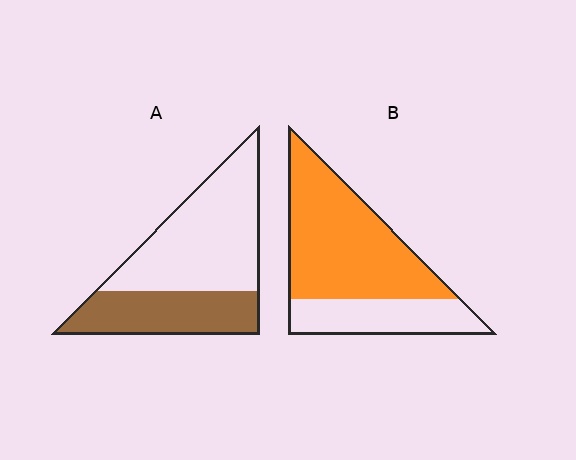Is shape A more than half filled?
No.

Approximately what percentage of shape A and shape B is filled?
A is approximately 35% and B is approximately 70%.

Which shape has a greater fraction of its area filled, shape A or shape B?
Shape B.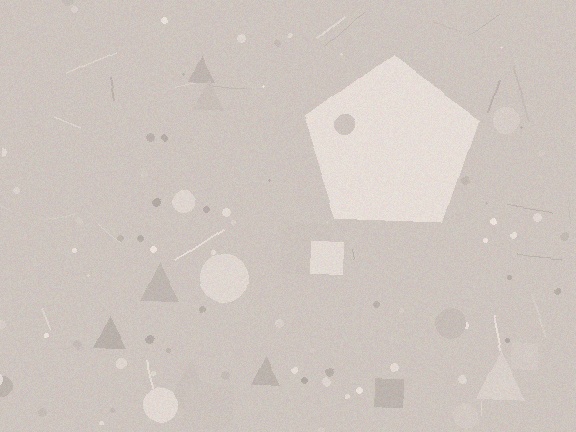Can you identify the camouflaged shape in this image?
The camouflaged shape is a pentagon.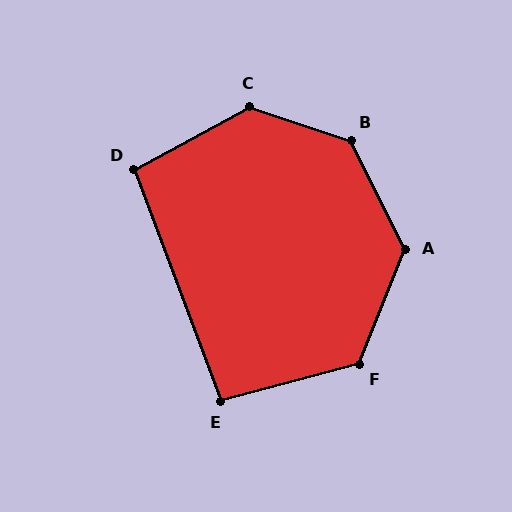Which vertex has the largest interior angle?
B, at approximately 135 degrees.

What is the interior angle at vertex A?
Approximately 132 degrees (obtuse).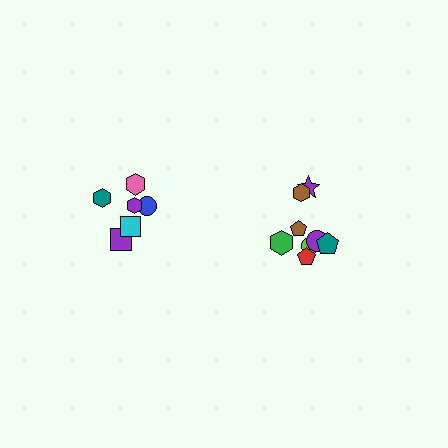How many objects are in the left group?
There are 6 objects.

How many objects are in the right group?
There are 8 objects.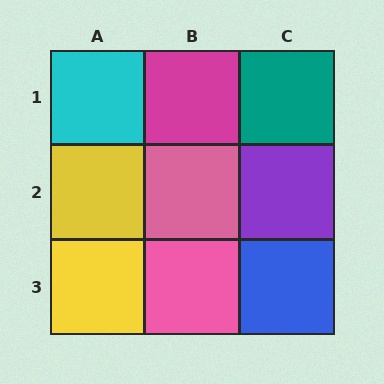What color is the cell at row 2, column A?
Yellow.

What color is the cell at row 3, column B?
Pink.